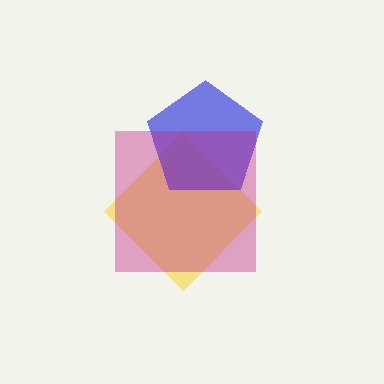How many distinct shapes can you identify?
There are 3 distinct shapes: a yellow diamond, a blue pentagon, a magenta square.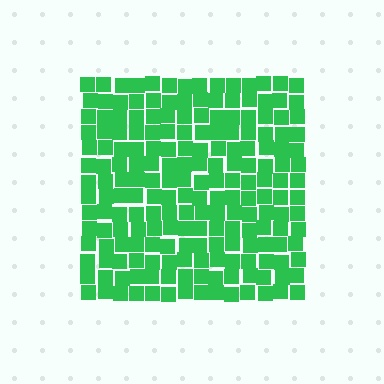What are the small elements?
The small elements are squares.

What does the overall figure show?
The overall figure shows a square.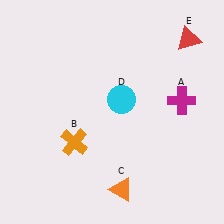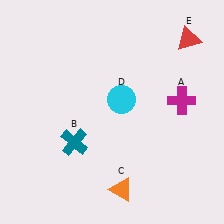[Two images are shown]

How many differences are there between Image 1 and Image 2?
There is 1 difference between the two images.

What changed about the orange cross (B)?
In Image 1, B is orange. In Image 2, it changed to teal.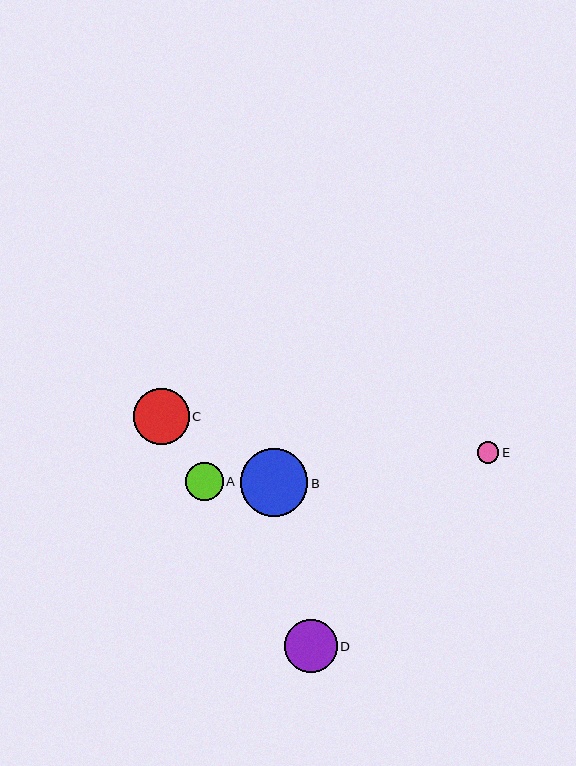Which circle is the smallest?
Circle E is the smallest with a size of approximately 22 pixels.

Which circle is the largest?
Circle B is the largest with a size of approximately 68 pixels.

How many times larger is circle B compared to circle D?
Circle B is approximately 1.3 times the size of circle D.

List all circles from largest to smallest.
From largest to smallest: B, C, D, A, E.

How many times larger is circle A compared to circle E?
Circle A is approximately 1.7 times the size of circle E.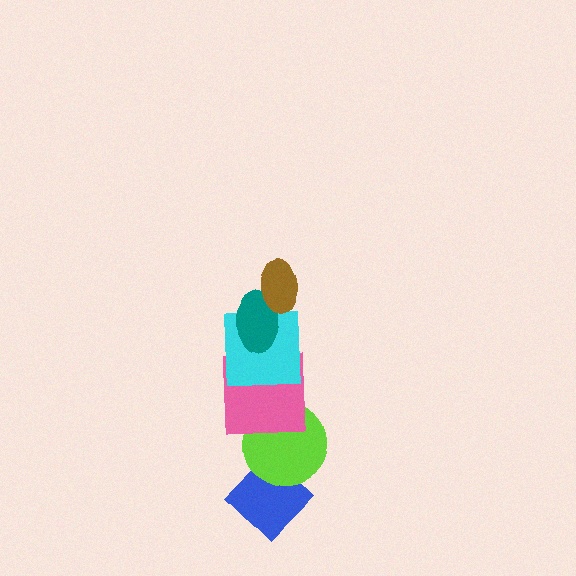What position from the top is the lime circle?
The lime circle is 5th from the top.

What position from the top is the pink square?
The pink square is 4th from the top.